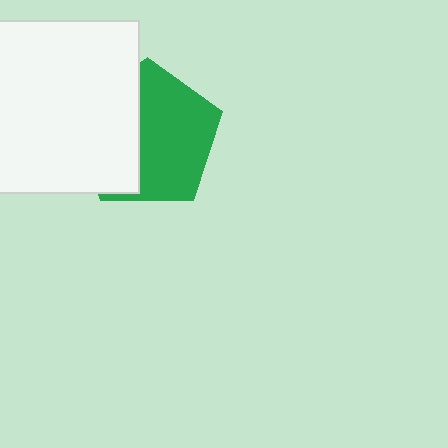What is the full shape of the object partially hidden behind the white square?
The partially hidden object is a green pentagon.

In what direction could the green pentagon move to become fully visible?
The green pentagon could move right. That would shift it out from behind the white square entirely.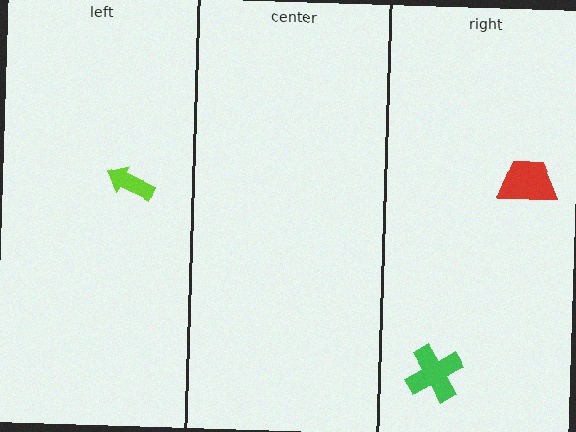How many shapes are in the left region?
1.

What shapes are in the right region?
The green cross, the red trapezoid.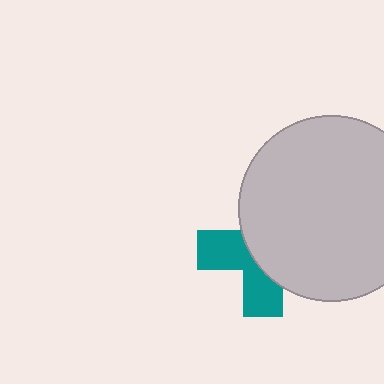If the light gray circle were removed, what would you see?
You would see the complete teal cross.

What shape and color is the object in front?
The object in front is a light gray circle.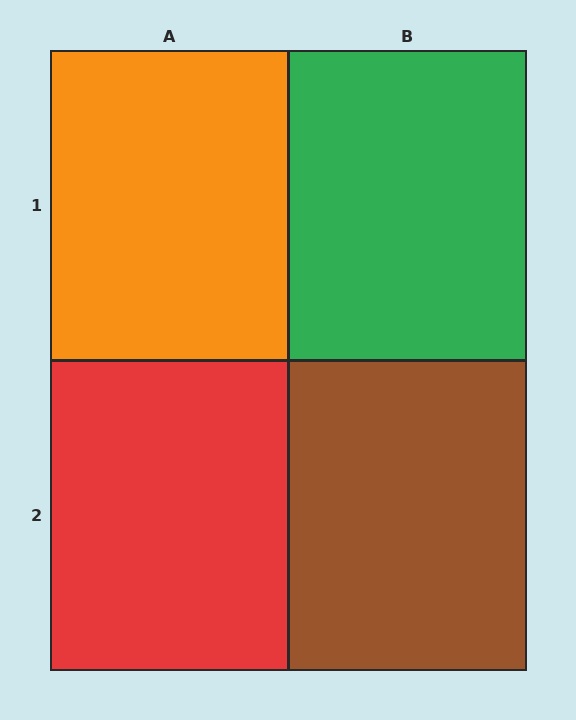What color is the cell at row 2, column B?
Brown.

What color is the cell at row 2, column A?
Red.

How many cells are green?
1 cell is green.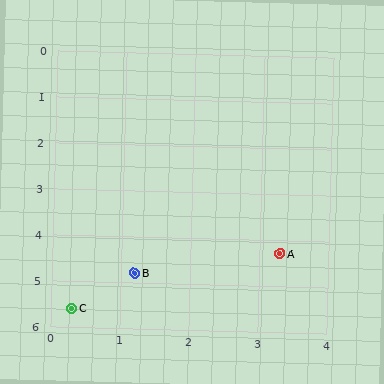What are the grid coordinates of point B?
Point B is at approximately (1.2, 4.8).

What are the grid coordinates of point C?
Point C is at approximately (0.3, 5.6).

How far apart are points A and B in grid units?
Points A and B are about 2.2 grid units apart.